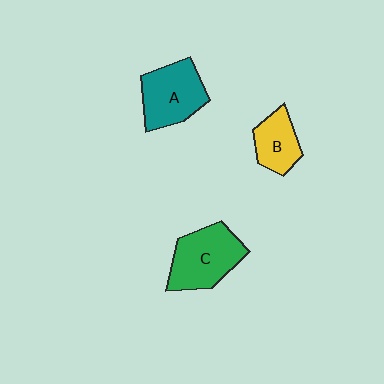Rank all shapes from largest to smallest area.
From largest to smallest: C (green), A (teal), B (yellow).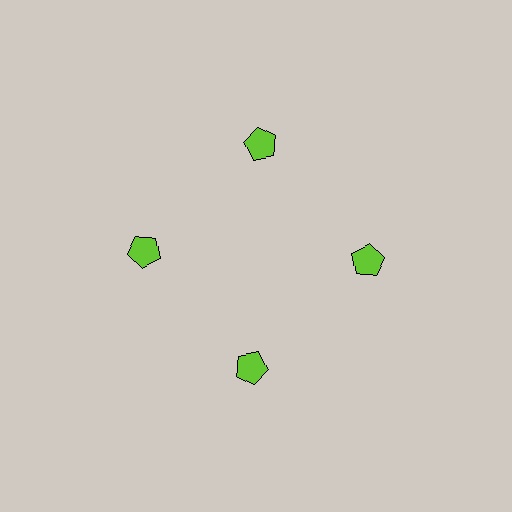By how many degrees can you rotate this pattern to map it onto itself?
The pattern maps onto itself every 90 degrees of rotation.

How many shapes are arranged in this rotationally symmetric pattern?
There are 4 shapes, arranged in 4 groups of 1.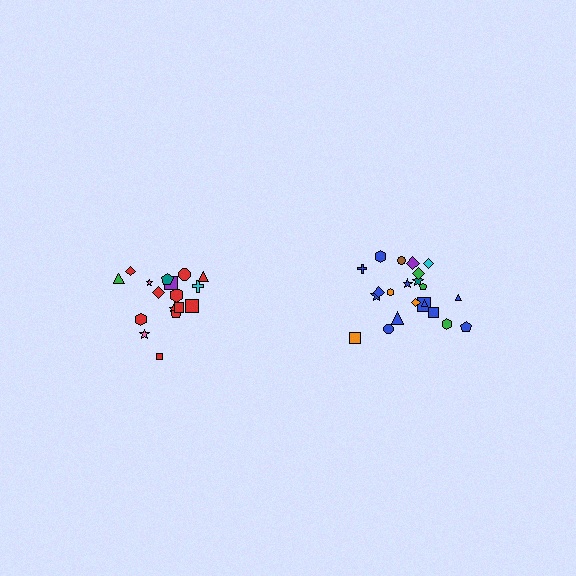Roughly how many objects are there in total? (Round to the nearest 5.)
Roughly 40 objects in total.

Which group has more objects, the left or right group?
The right group.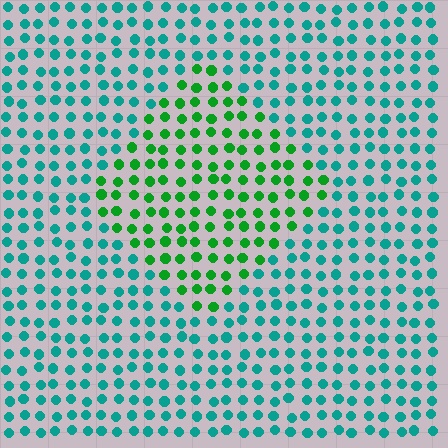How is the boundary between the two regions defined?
The boundary is defined purely by a slight shift in hue (about 46 degrees). Spacing, size, and orientation are identical on both sides.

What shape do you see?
I see a diamond.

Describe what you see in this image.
The image is filled with small teal elements in a uniform arrangement. A diamond-shaped region is visible where the elements are tinted to a slightly different hue, forming a subtle color boundary.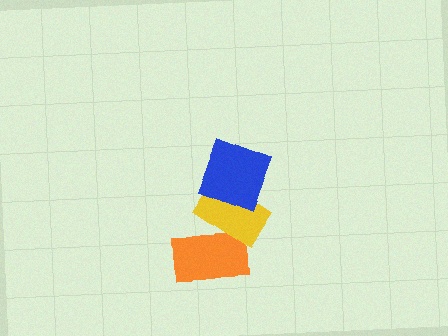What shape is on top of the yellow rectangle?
The blue square is on top of the yellow rectangle.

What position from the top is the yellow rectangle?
The yellow rectangle is 2nd from the top.